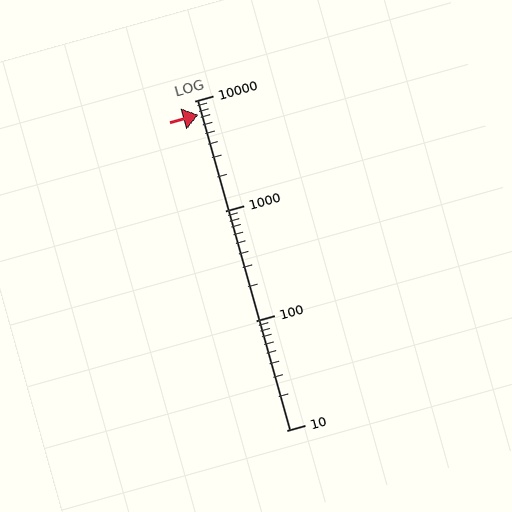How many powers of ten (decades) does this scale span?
The scale spans 3 decades, from 10 to 10000.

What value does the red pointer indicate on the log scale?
The pointer indicates approximately 7400.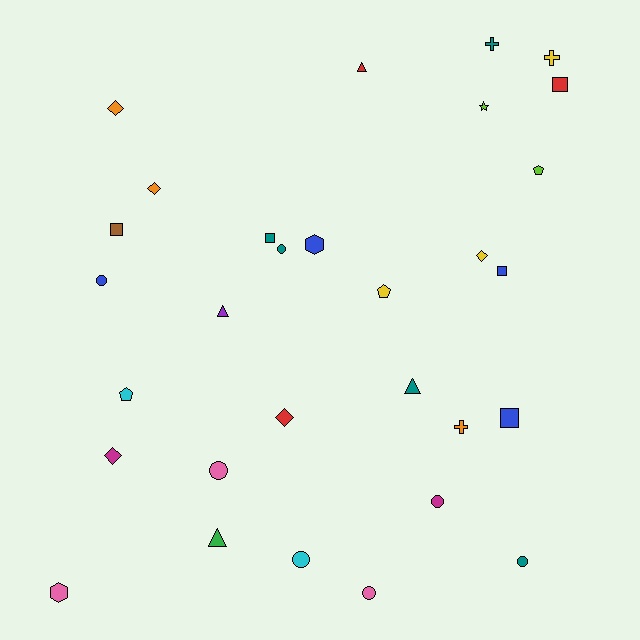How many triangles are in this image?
There are 4 triangles.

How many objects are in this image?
There are 30 objects.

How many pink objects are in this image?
There are 3 pink objects.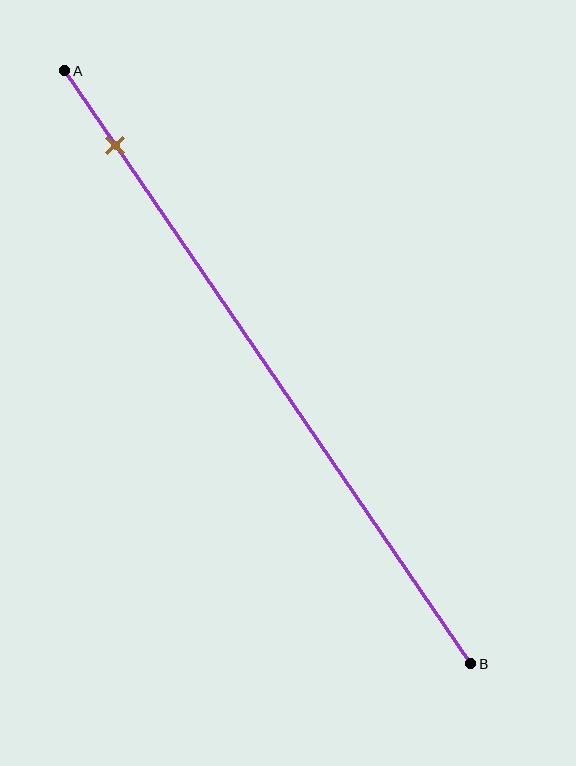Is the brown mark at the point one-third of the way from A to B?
No, the mark is at about 15% from A, not at the 33% one-third point.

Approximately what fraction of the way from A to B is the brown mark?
The brown mark is approximately 15% of the way from A to B.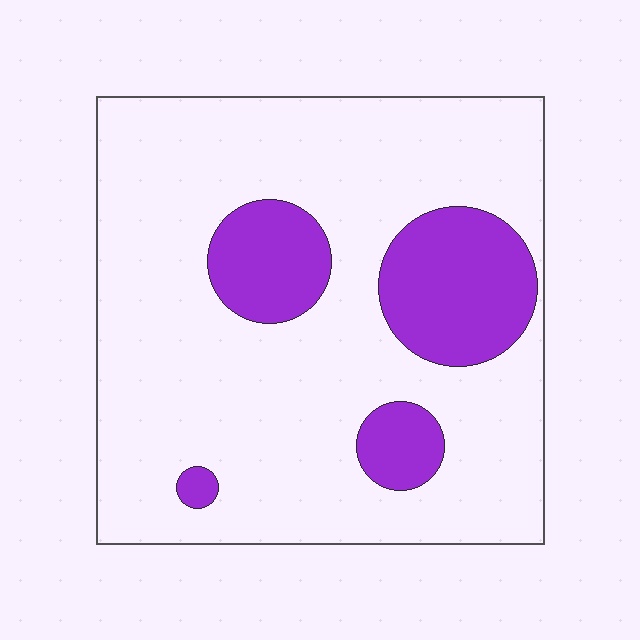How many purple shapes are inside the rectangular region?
4.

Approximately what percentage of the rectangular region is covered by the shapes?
Approximately 20%.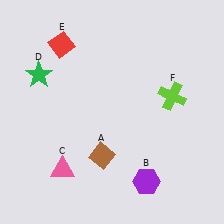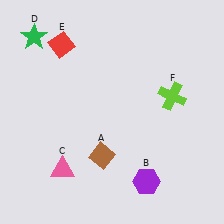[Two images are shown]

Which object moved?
The green star (D) moved up.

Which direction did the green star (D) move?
The green star (D) moved up.